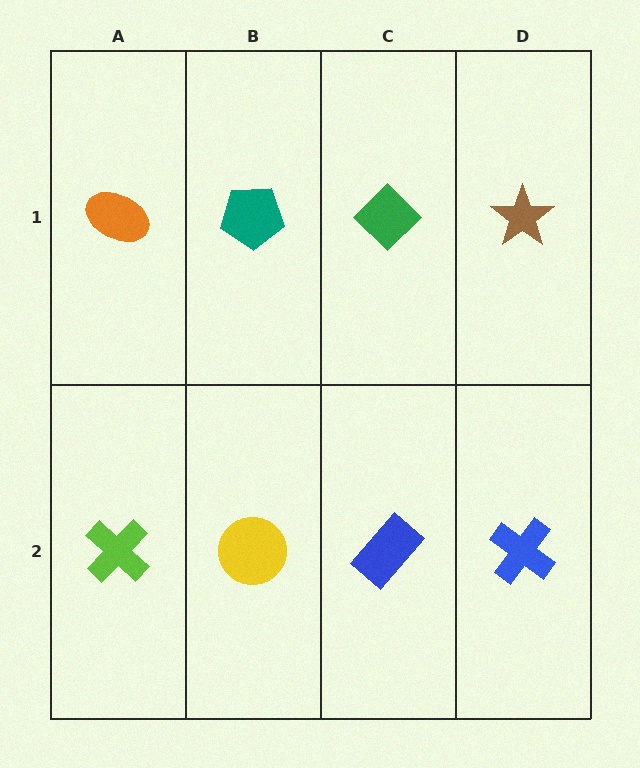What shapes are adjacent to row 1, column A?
A lime cross (row 2, column A), a teal pentagon (row 1, column B).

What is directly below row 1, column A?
A lime cross.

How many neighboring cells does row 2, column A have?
2.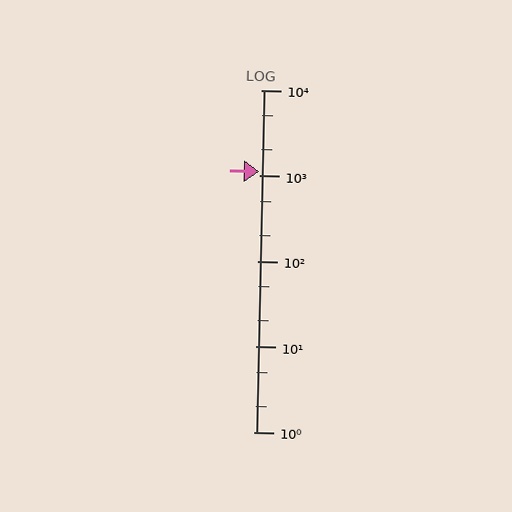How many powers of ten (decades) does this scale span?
The scale spans 4 decades, from 1 to 10000.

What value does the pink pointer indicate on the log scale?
The pointer indicates approximately 1100.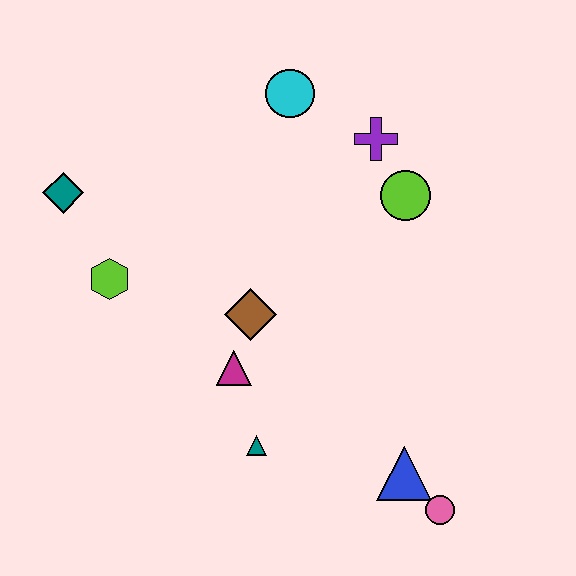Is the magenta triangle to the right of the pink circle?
No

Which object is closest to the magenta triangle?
The brown diamond is closest to the magenta triangle.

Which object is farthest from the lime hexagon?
The pink circle is farthest from the lime hexagon.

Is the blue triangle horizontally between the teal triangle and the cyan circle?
No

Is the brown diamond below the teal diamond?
Yes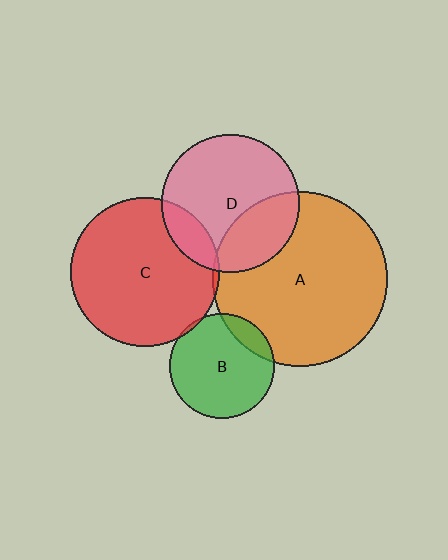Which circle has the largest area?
Circle A (orange).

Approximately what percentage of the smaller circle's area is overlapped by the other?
Approximately 5%.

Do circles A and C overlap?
Yes.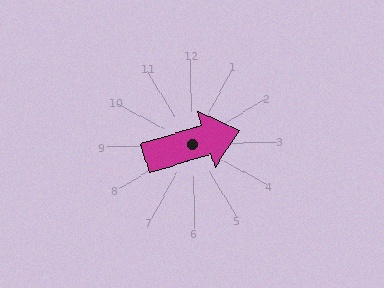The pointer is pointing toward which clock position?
Roughly 2 o'clock.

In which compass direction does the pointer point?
East.